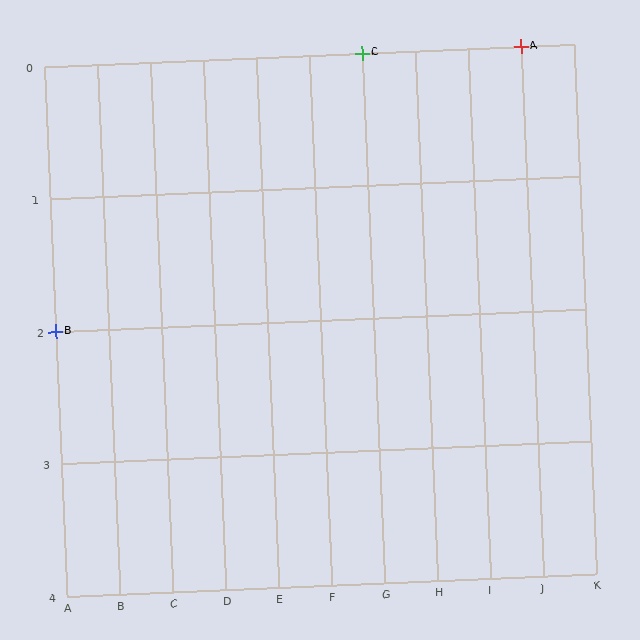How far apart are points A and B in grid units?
Points A and B are 9 columns and 2 rows apart (about 9.2 grid units diagonally).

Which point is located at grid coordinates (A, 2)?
Point B is at (A, 2).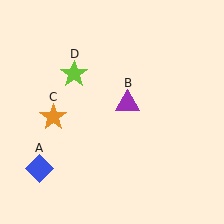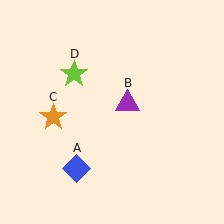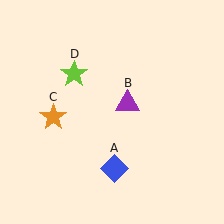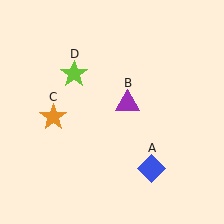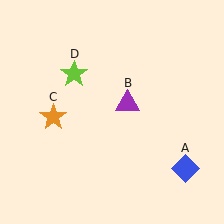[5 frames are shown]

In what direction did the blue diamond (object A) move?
The blue diamond (object A) moved right.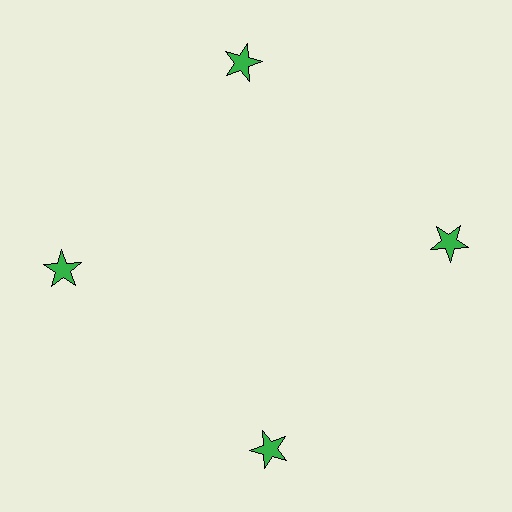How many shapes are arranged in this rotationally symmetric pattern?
There are 4 shapes, arranged in 4 groups of 1.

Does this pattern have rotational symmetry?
Yes, this pattern has 4-fold rotational symmetry. It looks the same after rotating 90 degrees around the center.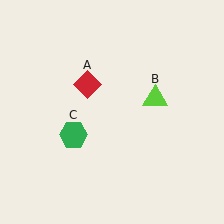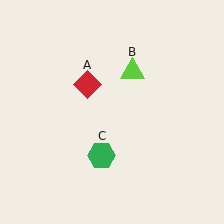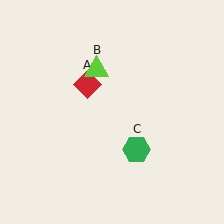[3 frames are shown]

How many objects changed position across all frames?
2 objects changed position: lime triangle (object B), green hexagon (object C).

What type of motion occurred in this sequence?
The lime triangle (object B), green hexagon (object C) rotated counterclockwise around the center of the scene.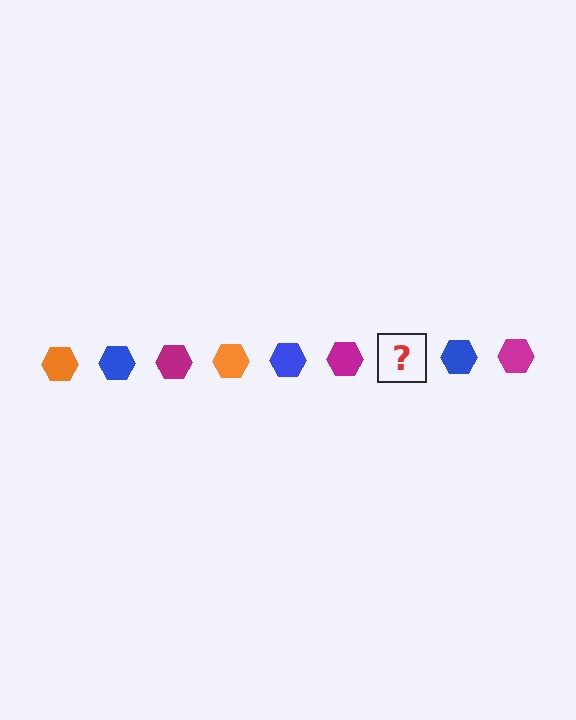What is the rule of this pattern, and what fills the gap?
The rule is that the pattern cycles through orange, blue, magenta hexagons. The gap should be filled with an orange hexagon.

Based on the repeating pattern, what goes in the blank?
The blank should be an orange hexagon.